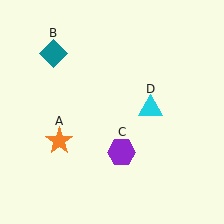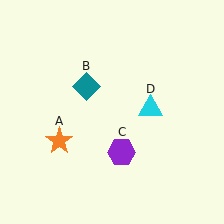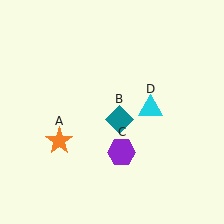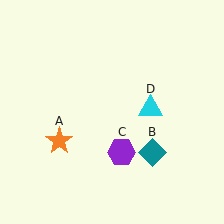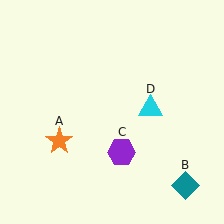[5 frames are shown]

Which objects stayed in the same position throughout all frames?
Orange star (object A) and purple hexagon (object C) and cyan triangle (object D) remained stationary.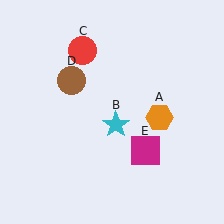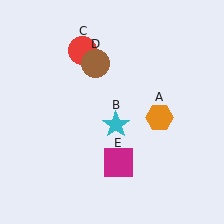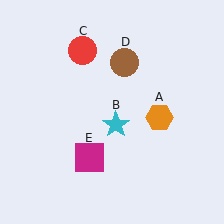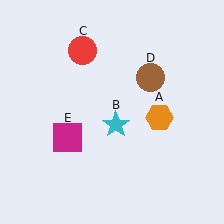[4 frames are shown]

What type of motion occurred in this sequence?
The brown circle (object D), magenta square (object E) rotated clockwise around the center of the scene.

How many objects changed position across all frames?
2 objects changed position: brown circle (object D), magenta square (object E).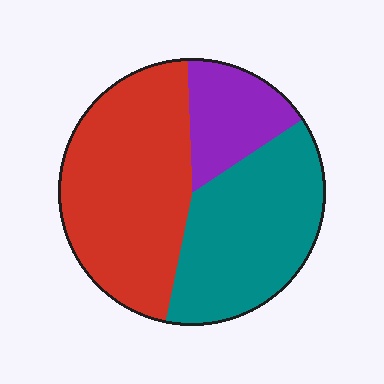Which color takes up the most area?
Red, at roughly 45%.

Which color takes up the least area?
Purple, at roughly 15%.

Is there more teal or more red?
Red.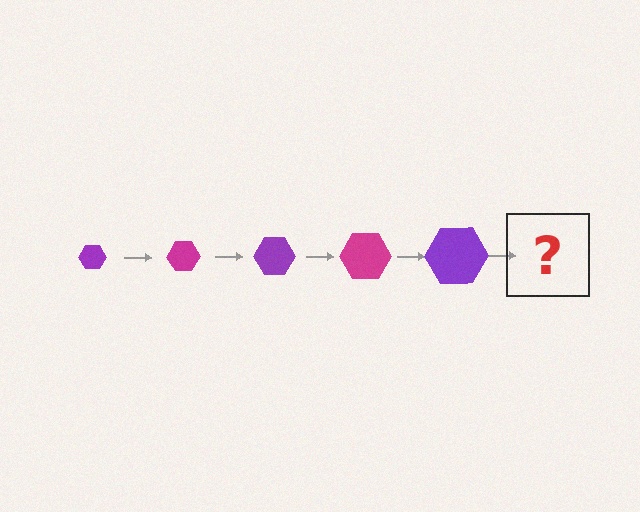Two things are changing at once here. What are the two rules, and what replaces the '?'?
The two rules are that the hexagon grows larger each step and the color cycles through purple and magenta. The '?' should be a magenta hexagon, larger than the previous one.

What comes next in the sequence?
The next element should be a magenta hexagon, larger than the previous one.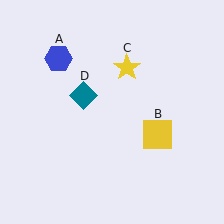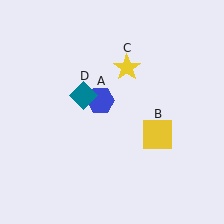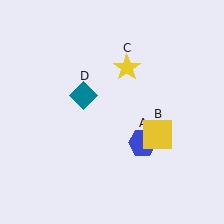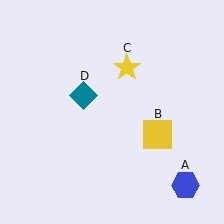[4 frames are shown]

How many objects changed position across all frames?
1 object changed position: blue hexagon (object A).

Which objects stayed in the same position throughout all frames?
Yellow square (object B) and yellow star (object C) and teal diamond (object D) remained stationary.